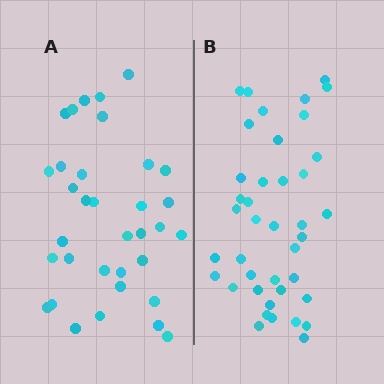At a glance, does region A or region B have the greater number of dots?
Region B (the right region) has more dots.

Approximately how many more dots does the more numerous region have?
Region B has about 6 more dots than region A.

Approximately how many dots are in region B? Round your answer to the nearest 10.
About 40 dots.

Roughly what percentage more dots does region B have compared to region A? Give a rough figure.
About 20% more.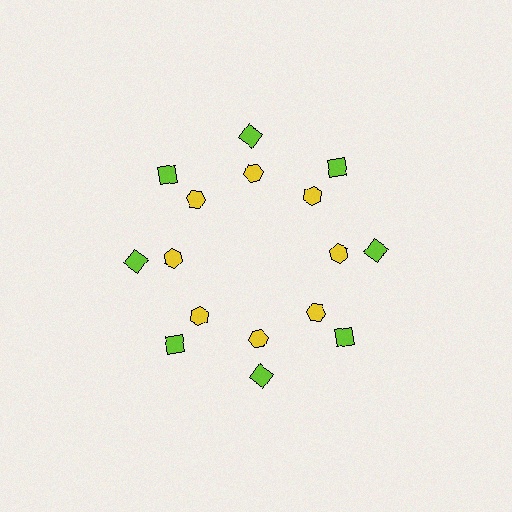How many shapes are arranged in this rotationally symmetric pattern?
There are 16 shapes, arranged in 8 groups of 2.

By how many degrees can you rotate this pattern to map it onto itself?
The pattern maps onto itself every 45 degrees of rotation.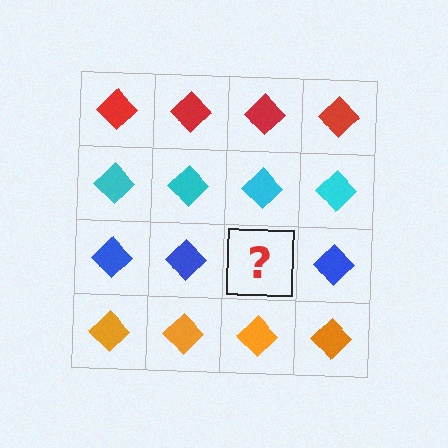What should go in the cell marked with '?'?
The missing cell should contain a blue diamond.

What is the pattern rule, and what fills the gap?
The rule is that each row has a consistent color. The gap should be filled with a blue diamond.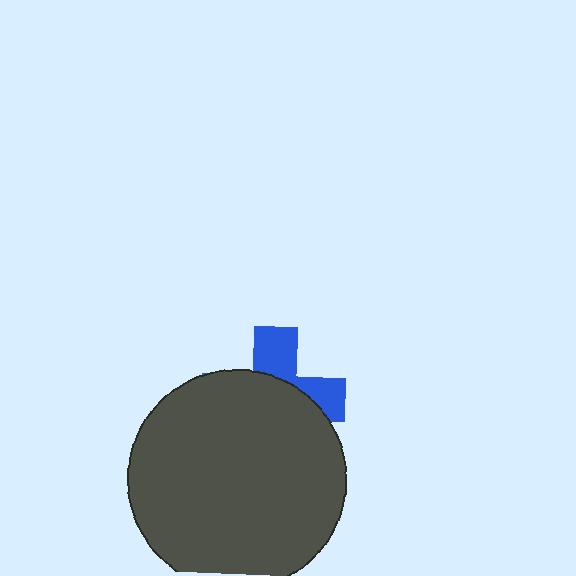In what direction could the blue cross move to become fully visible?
The blue cross could move up. That would shift it out from behind the dark gray circle entirely.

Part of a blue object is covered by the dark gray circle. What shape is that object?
It is a cross.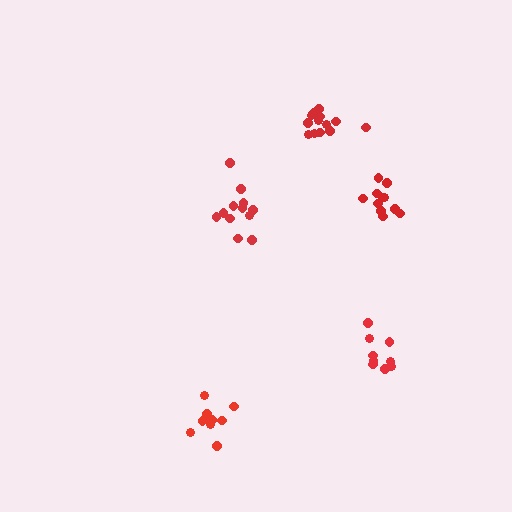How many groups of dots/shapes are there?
There are 5 groups.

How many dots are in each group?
Group 1: 12 dots, Group 2: 9 dots, Group 3: 9 dots, Group 4: 11 dots, Group 5: 13 dots (54 total).